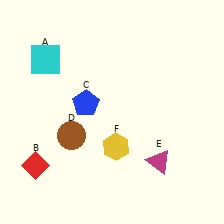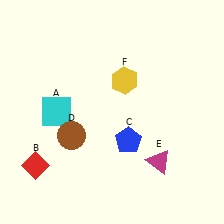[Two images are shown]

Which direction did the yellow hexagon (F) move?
The yellow hexagon (F) moved up.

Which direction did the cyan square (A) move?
The cyan square (A) moved down.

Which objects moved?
The objects that moved are: the cyan square (A), the blue pentagon (C), the yellow hexagon (F).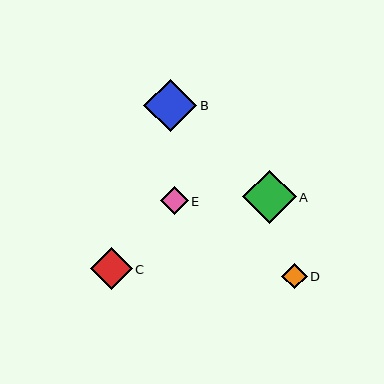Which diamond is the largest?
Diamond A is the largest with a size of approximately 53 pixels.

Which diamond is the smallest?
Diamond D is the smallest with a size of approximately 25 pixels.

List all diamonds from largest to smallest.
From largest to smallest: A, B, C, E, D.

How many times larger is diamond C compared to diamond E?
Diamond C is approximately 1.5 times the size of diamond E.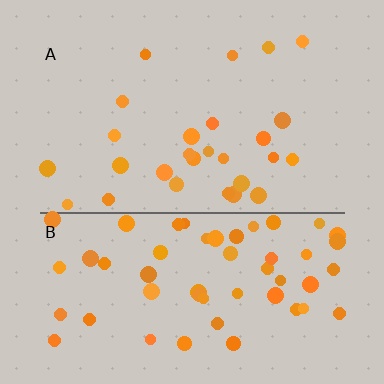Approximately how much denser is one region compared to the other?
Approximately 2.1× — region B over region A.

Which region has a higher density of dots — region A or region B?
B (the bottom).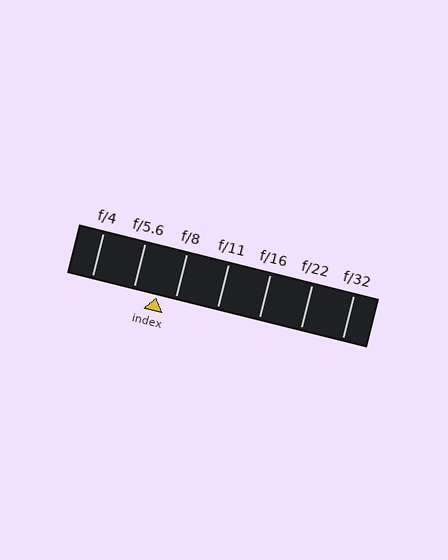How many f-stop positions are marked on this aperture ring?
There are 7 f-stop positions marked.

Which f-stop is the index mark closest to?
The index mark is closest to f/8.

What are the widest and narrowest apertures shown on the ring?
The widest aperture shown is f/4 and the narrowest is f/32.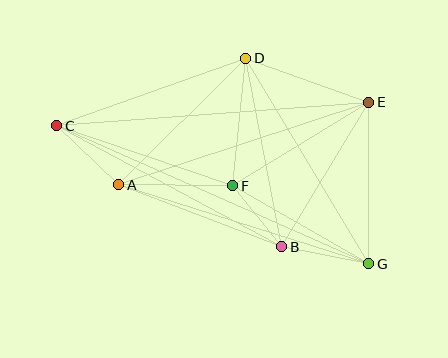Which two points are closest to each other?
Points B and F are closest to each other.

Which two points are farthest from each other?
Points C and G are farthest from each other.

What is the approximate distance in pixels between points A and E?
The distance between A and E is approximately 263 pixels.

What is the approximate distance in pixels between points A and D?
The distance between A and D is approximately 179 pixels.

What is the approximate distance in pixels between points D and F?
The distance between D and F is approximately 128 pixels.